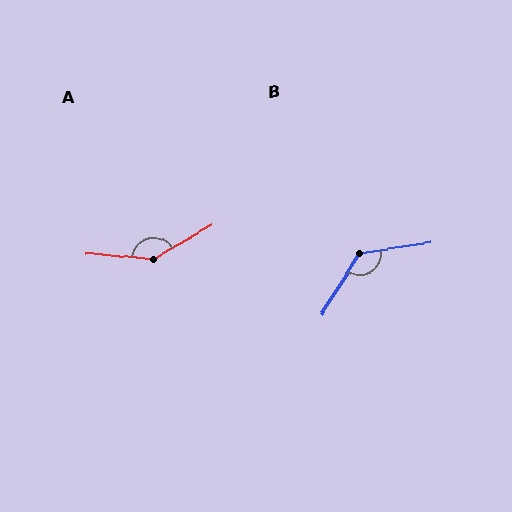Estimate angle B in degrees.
Approximately 131 degrees.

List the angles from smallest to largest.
B (131°), A (145°).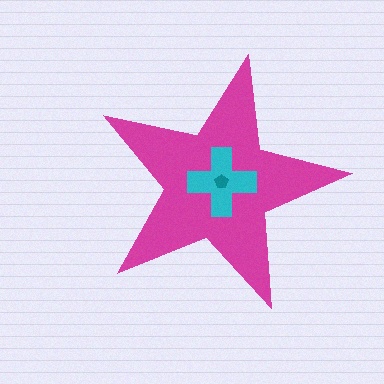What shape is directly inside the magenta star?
The cyan cross.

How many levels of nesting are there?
3.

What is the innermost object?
The teal pentagon.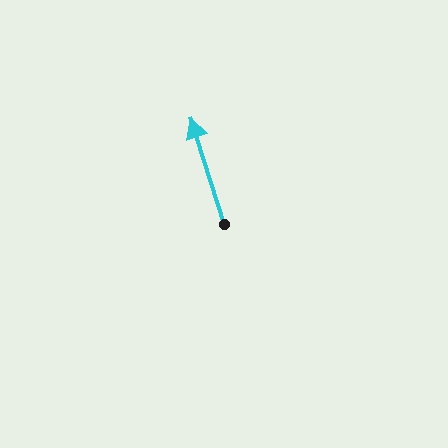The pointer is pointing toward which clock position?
Roughly 11 o'clock.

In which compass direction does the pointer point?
North.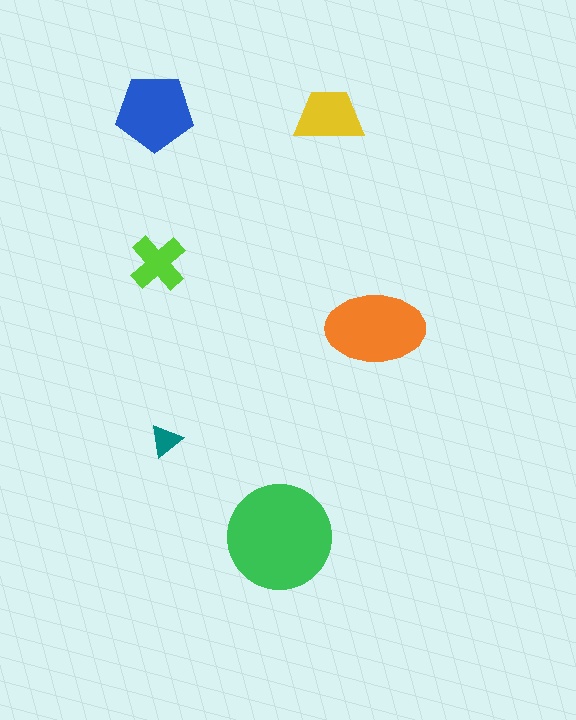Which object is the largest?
The green circle.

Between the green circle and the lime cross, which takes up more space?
The green circle.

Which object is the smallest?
The teal triangle.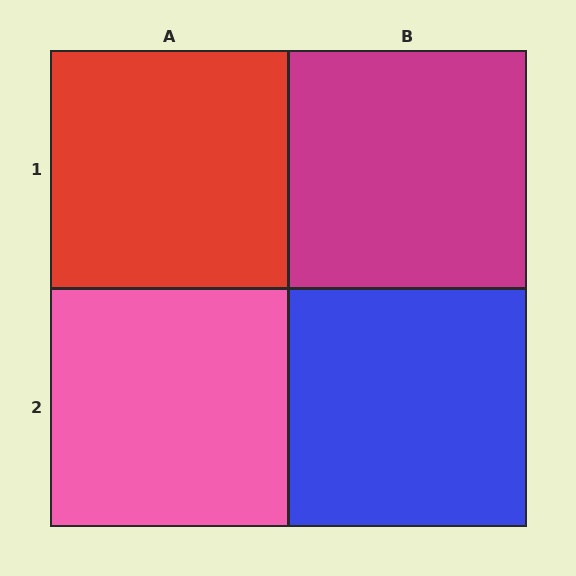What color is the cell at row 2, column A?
Pink.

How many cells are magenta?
1 cell is magenta.